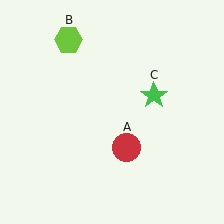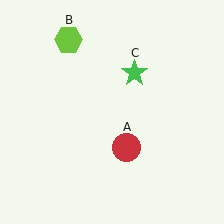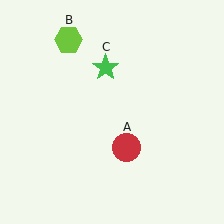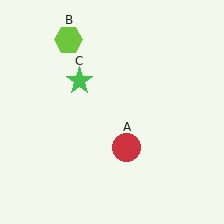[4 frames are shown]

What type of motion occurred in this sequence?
The green star (object C) rotated counterclockwise around the center of the scene.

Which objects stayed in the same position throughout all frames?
Red circle (object A) and lime hexagon (object B) remained stationary.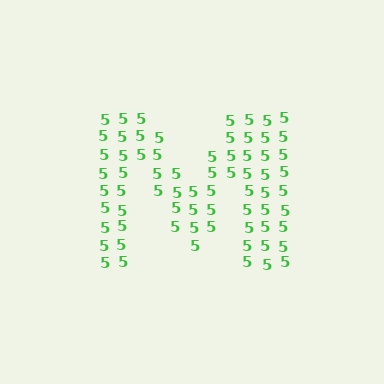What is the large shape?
The large shape is the letter M.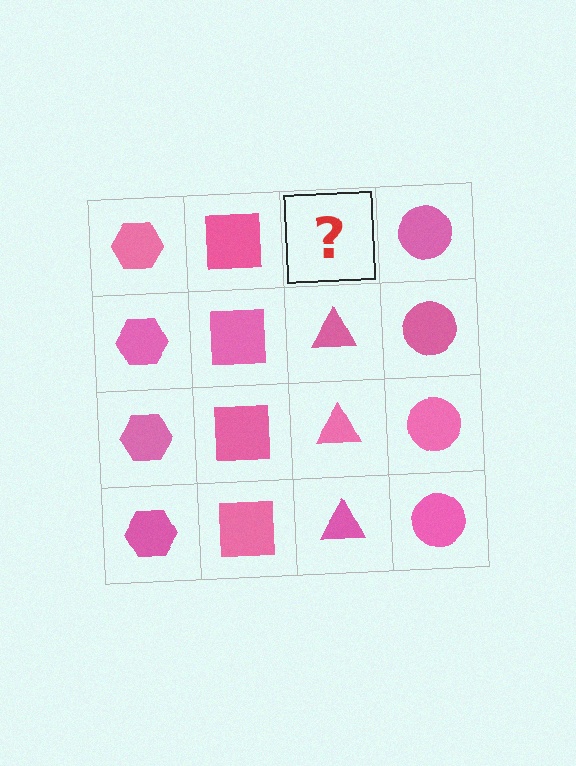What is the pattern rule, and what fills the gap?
The rule is that each column has a consistent shape. The gap should be filled with a pink triangle.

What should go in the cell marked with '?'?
The missing cell should contain a pink triangle.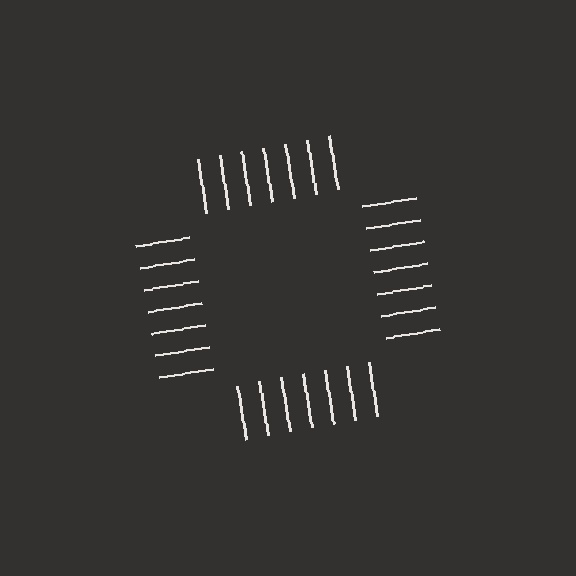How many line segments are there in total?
28 — 7 along each of the 4 edges.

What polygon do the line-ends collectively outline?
An illusory square — the line segments terminate on its edges but no continuous stroke is drawn.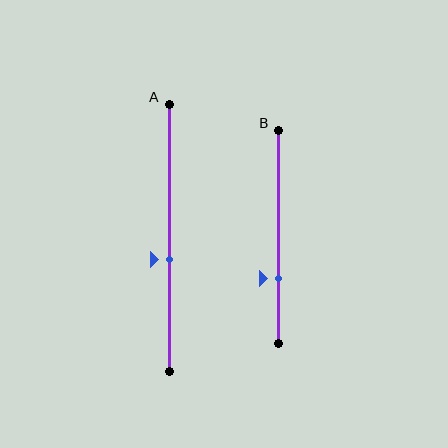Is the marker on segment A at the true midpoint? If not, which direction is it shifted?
No, the marker on segment A is shifted downward by about 8% of the segment length.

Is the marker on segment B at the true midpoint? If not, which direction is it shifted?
No, the marker on segment B is shifted downward by about 20% of the segment length.